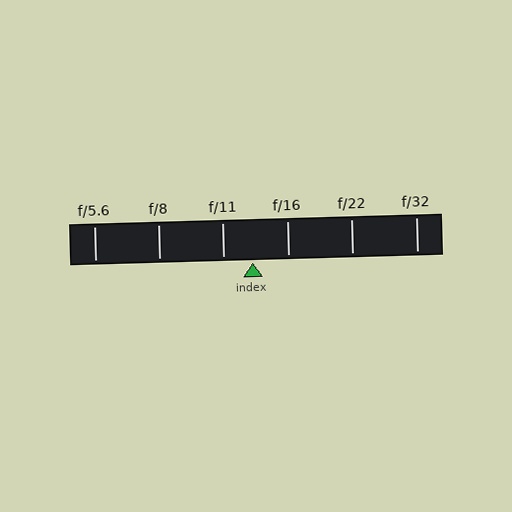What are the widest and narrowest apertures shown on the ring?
The widest aperture shown is f/5.6 and the narrowest is f/32.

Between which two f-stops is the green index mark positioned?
The index mark is between f/11 and f/16.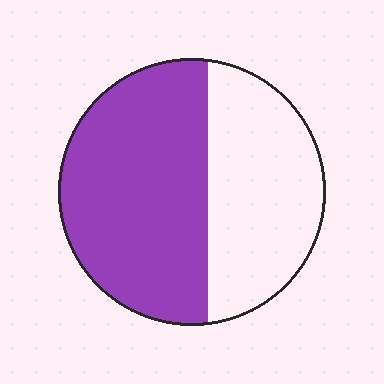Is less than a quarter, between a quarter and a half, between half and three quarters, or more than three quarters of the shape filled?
Between half and three quarters.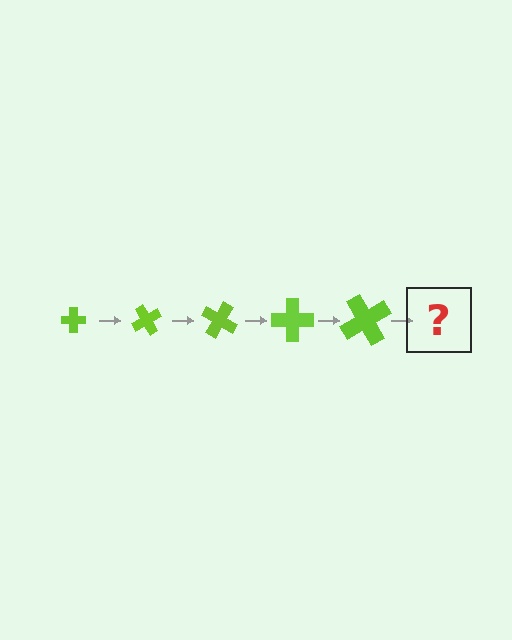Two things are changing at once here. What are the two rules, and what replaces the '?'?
The two rules are that the cross grows larger each step and it rotates 60 degrees each step. The '?' should be a cross, larger than the previous one and rotated 300 degrees from the start.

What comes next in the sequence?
The next element should be a cross, larger than the previous one and rotated 300 degrees from the start.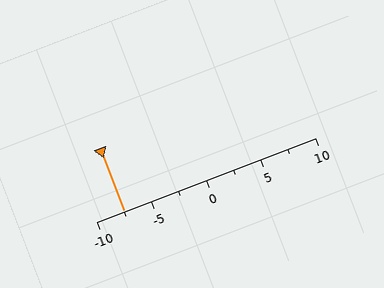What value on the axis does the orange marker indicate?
The marker indicates approximately -7.5.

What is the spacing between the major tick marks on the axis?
The major ticks are spaced 5 apart.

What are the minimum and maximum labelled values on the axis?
The axis runs from -10 to 10.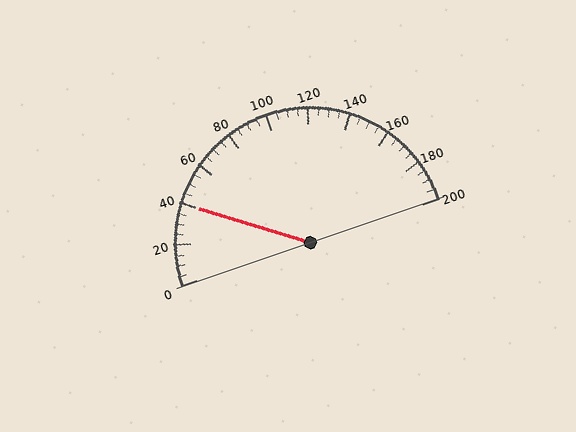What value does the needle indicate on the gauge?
The needle indicates approximately 40.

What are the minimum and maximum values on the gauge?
The gauge ranges from 0 to 200.